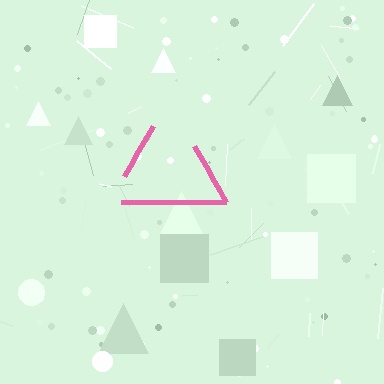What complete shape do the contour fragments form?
The contour fragments form a triangle.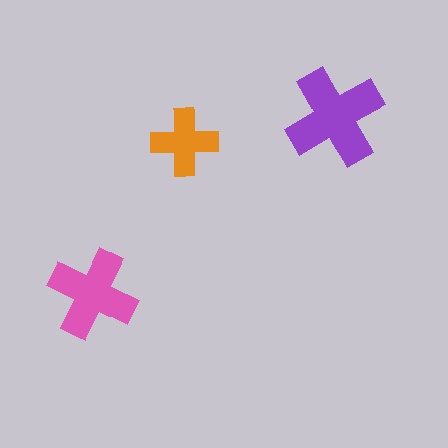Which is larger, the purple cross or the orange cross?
The purple one.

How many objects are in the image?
There are 3 objects in the image.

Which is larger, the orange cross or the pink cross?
The pink one.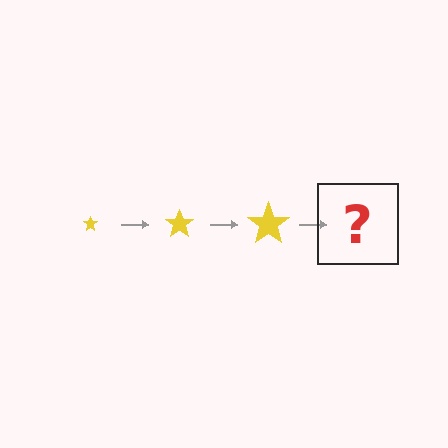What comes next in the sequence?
The next element should be a yellow star, larger than the previous one.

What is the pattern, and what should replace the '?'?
The pattern is that the star gets progressively larger each step. The '?' should be a yellow star, larger than the previous one.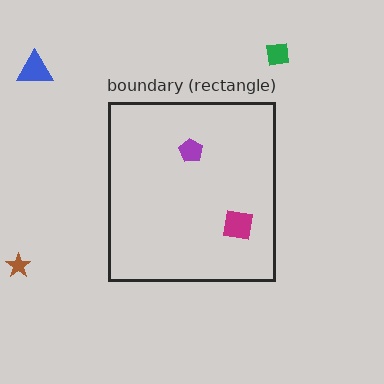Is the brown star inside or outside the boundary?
Outside.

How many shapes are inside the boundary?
2 inside, 3 outside.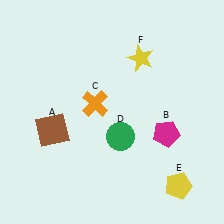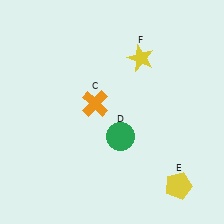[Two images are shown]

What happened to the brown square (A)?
The brown square (A) was removed in Image 2. It was in the bottom-left area of Image 1.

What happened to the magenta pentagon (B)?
The magenta pentagon (B) was removed in Image 2. It was in the bottom-right area of Image 1.